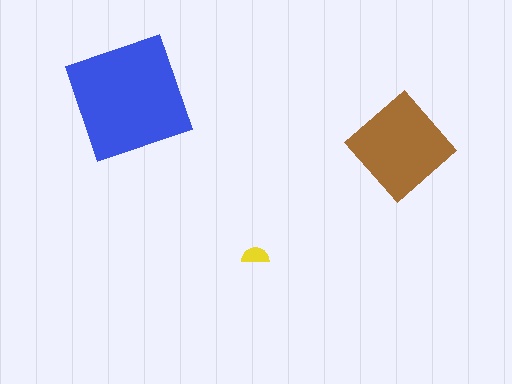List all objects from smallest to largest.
The yellow semicircle, the brown diamond, the blue square.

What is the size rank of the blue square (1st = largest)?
1st.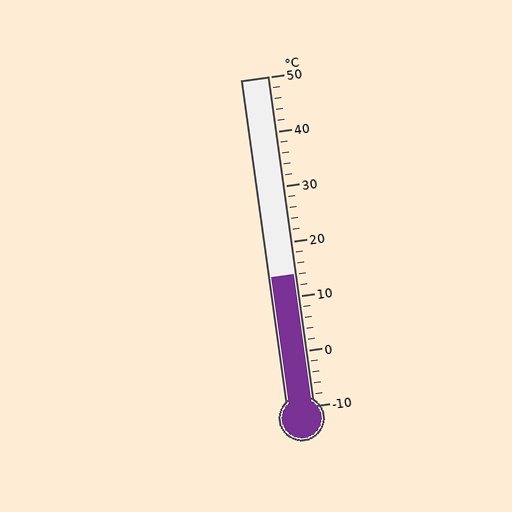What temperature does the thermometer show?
The thermometer shows approximately 14°C.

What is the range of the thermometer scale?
The thermometer scale ranges from -10°C to 50°C.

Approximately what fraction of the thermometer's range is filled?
The thermometer is filled to approximately 40% of its range.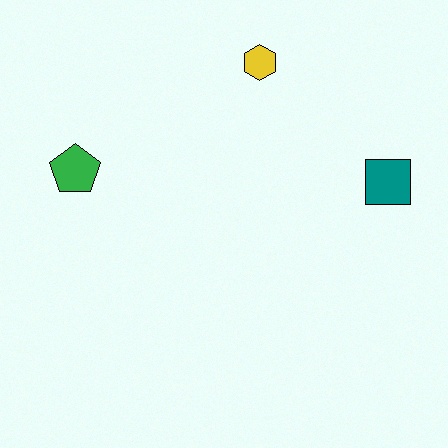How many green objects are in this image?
There is 1 green object.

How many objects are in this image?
There are 3 objects.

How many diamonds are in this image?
There are no diamonds.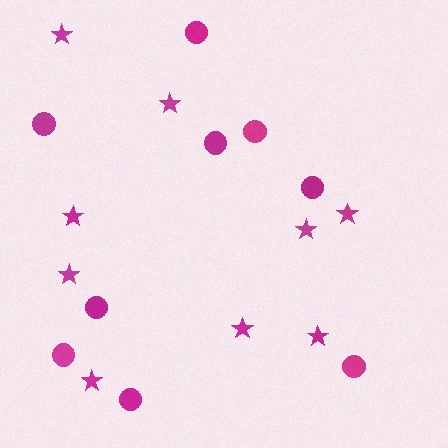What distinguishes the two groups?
There are 2 groups: one group of stars (9) and one group of circles (9).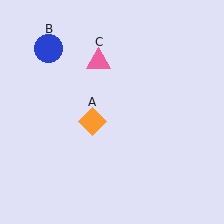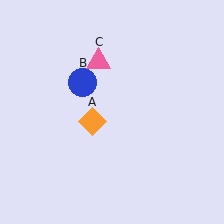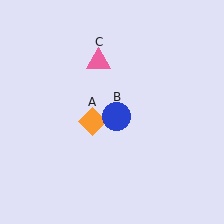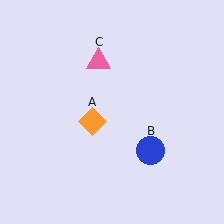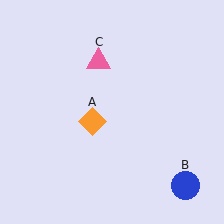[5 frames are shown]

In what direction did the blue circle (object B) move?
The blue circle (object B) moved down and to the right.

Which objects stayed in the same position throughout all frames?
Orange diamond (object A) and pink triangle (object C) remained stationary.